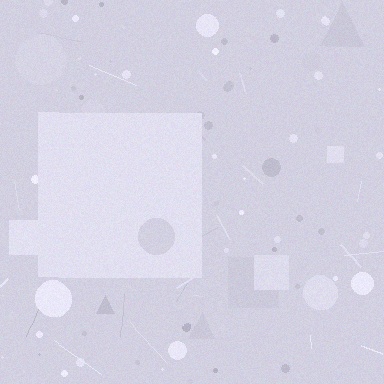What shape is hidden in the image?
A square is hidden in the image.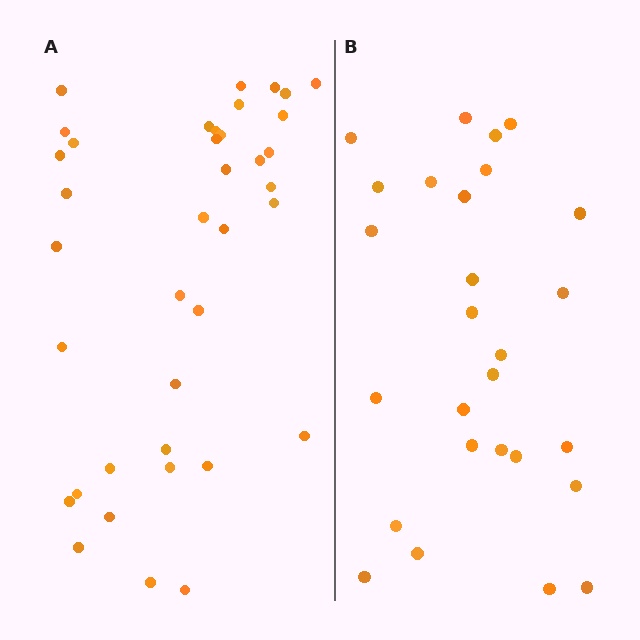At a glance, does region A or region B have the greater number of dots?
Region A (the left region) has more dots.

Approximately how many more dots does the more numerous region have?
Region A has roughly 12 or so more dots than region B.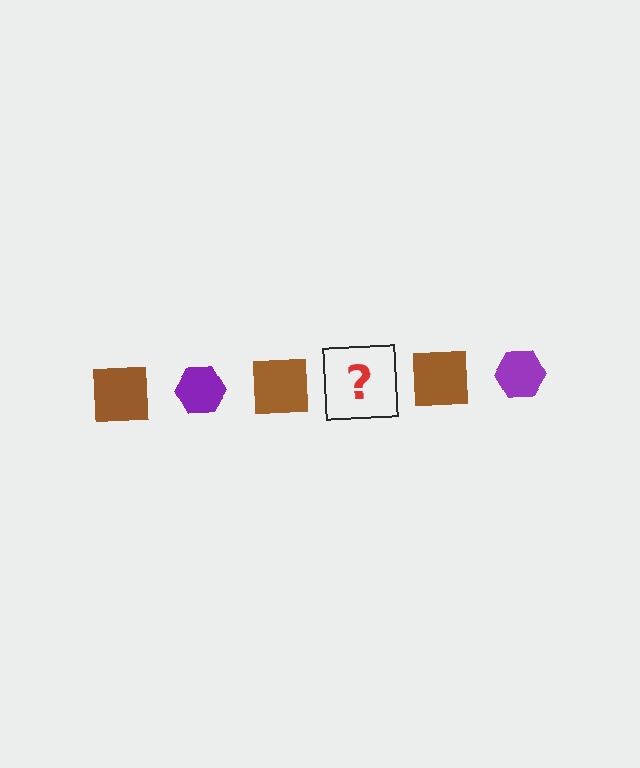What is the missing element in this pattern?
The missing element is a purple hexagon.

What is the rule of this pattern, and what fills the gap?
The rule is that the pattern alternates between brown square and purple hexagon. The gap should be filled with a purple hexagon.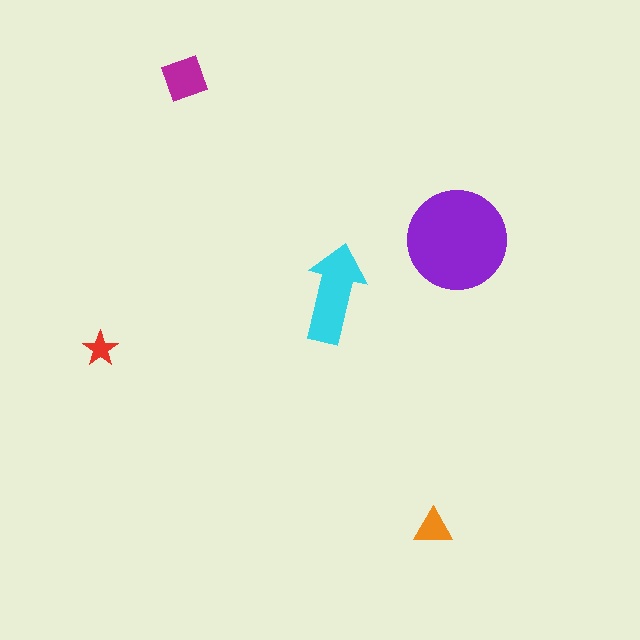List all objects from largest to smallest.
The purple circle, the cyan arrow, the magenta diamond, the orange triangle, the red star.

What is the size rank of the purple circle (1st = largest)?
1st.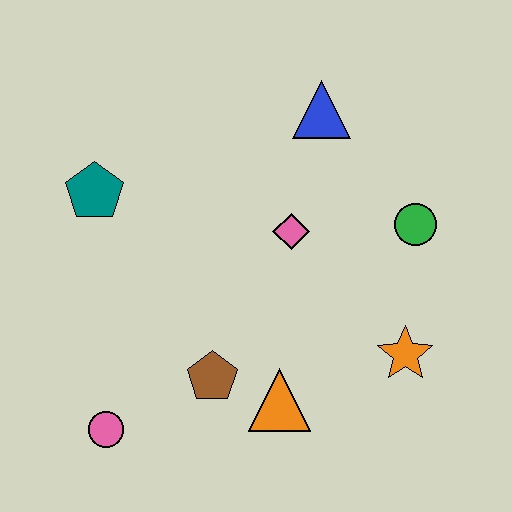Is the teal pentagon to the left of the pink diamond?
Yes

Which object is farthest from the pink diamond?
The pink circle is farthest from the pink diamond.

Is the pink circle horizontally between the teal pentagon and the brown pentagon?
Yes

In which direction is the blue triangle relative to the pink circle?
The blue triangle is above the pink circle.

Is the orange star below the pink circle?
No